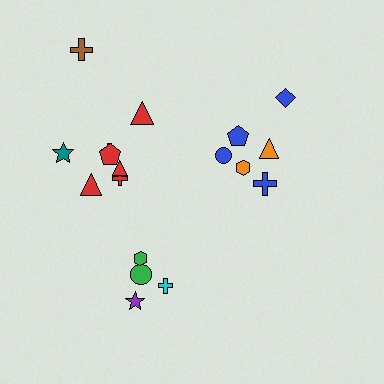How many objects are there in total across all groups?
There are 18 objects.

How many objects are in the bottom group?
There are 4 objects.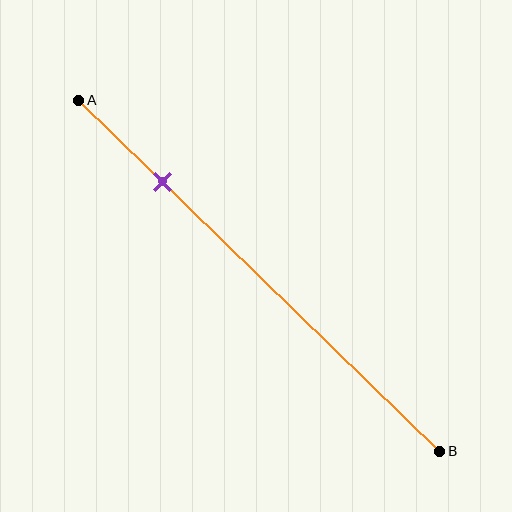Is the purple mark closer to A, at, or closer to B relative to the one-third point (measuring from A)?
The purple mark is closer to point A than the one-third point of segment AB.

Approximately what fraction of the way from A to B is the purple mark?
The purple mark is approximately 25% of the way from A to B.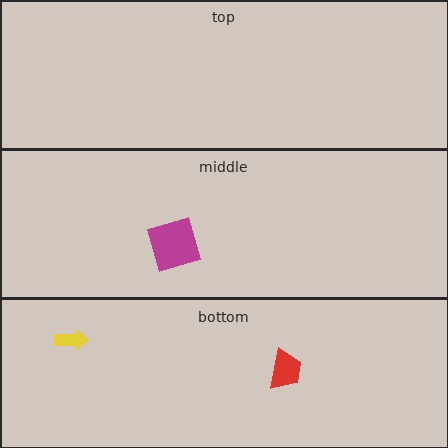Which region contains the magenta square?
The middle region.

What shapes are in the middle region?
The magenta square.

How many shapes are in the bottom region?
2.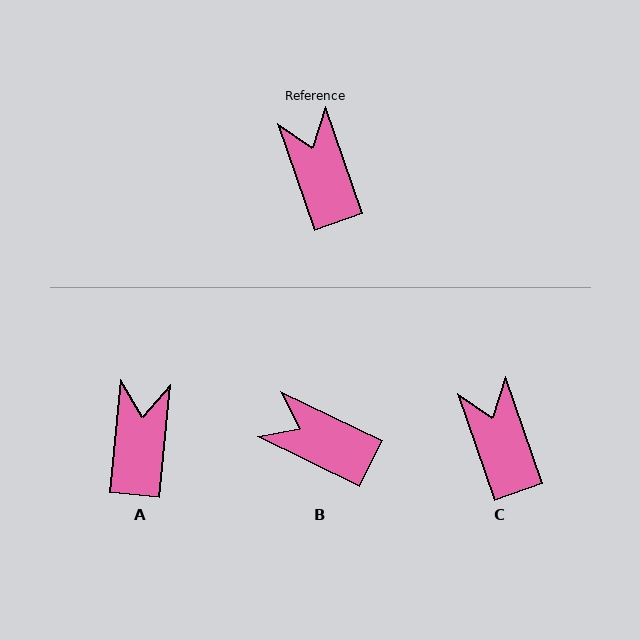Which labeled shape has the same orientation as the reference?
C.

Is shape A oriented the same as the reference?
No, it is off by about 25 degrees.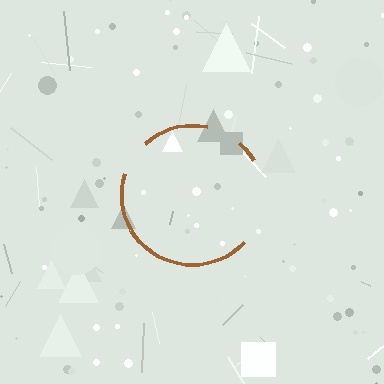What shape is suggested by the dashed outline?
The dashed outline suggests a circle.